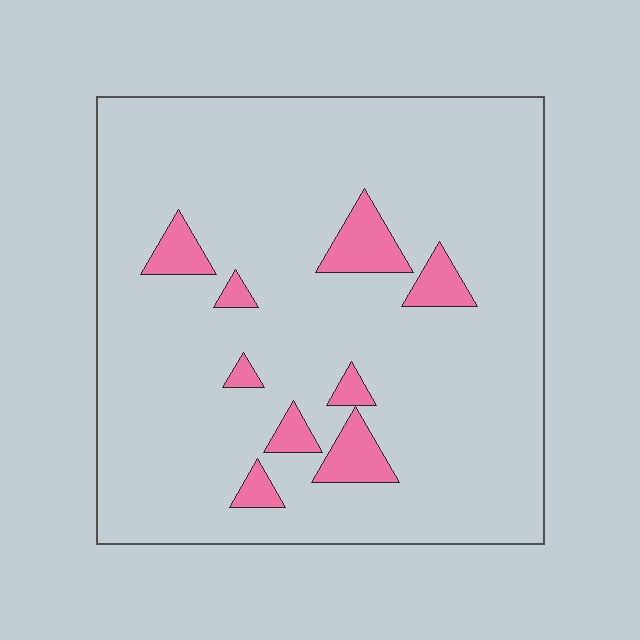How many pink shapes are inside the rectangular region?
9.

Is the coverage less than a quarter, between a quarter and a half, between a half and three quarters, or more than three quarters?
Less than a quarter.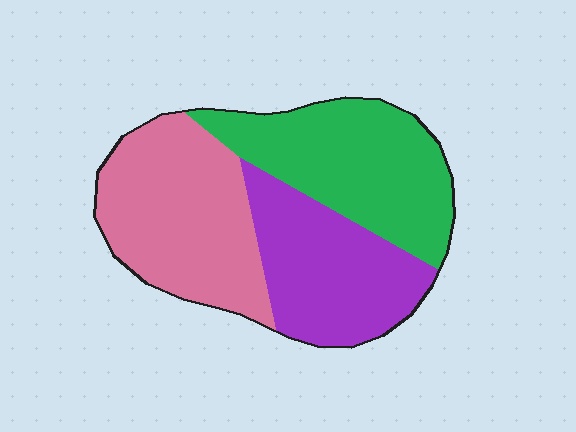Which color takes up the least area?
Purple, at roughly 30%.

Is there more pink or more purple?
Pink.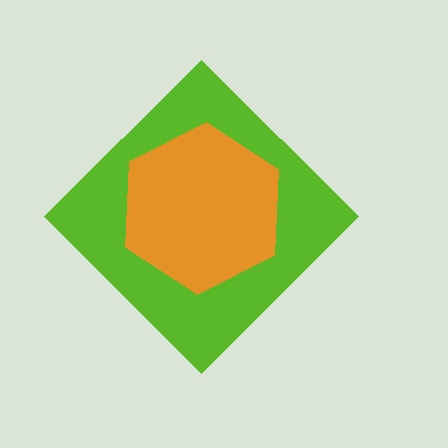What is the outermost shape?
The lime diamond.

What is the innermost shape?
The orange hexagon.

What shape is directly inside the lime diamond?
The orange hexagon.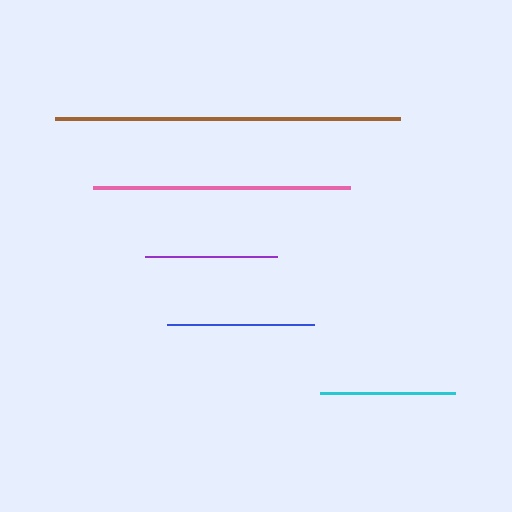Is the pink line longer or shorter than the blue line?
The pink line is longer than the blue line.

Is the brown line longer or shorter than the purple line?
The brown line is longer than the purple line.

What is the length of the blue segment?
The blue segment is approximately 148 pixels long.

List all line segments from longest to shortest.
From longest to shortest: brown, pink, blue, cyan, purple.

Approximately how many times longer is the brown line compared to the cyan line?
The brown line is approximately 2.6 times the length of the cyan line.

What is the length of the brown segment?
The brown segment is approximately 345 pixels long.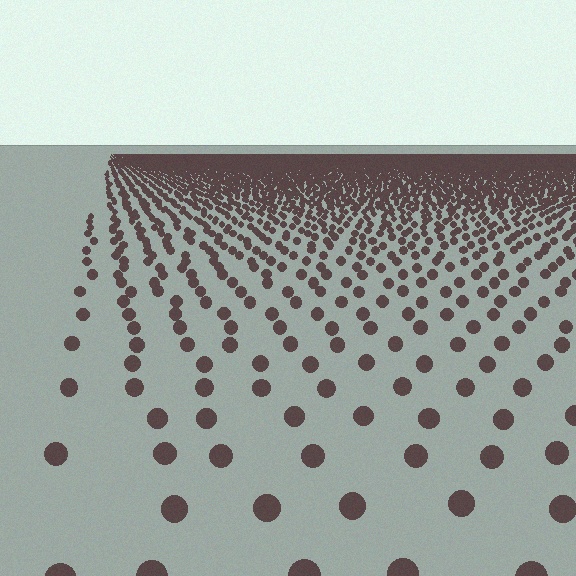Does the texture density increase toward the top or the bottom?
Density increases toward the top.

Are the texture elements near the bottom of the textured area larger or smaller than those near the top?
Larger. Near the bottom, elements are closer to the viewer and appear at a bigger on-screen size.